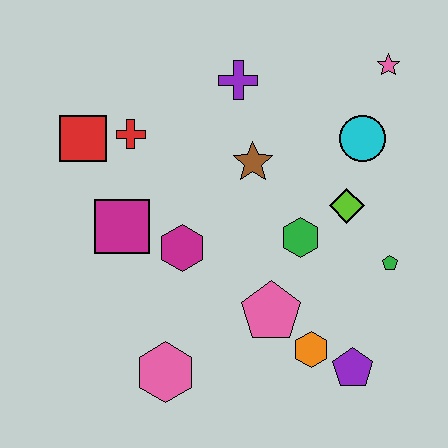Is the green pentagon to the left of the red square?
No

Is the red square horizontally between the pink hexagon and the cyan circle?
No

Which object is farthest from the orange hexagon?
The red square is farthest from the orange hexagon.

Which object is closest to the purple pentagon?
The orange hexagon is closest to the purple pentagon.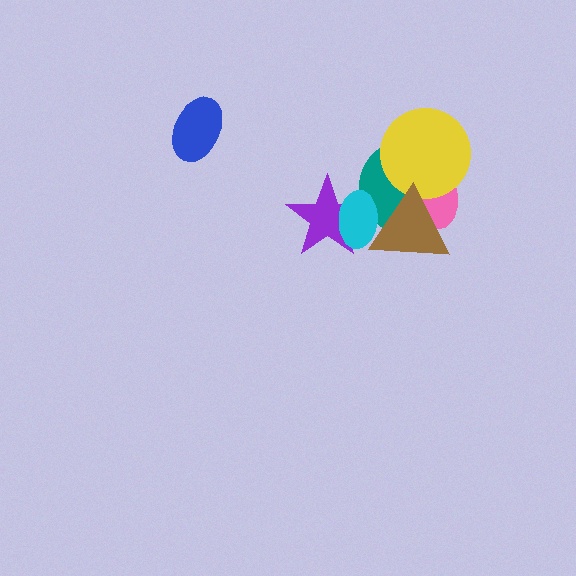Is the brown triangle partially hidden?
No, no other shape covers it.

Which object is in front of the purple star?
The cyan ellipse is in front of the purple star.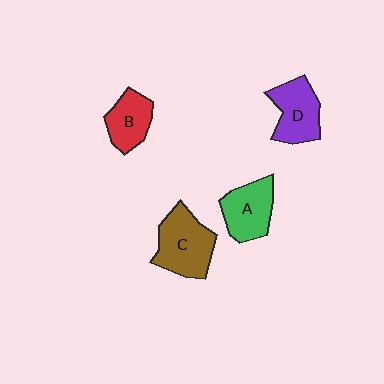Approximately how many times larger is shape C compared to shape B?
Approximately 1.5 times.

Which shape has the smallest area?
Shape B (red).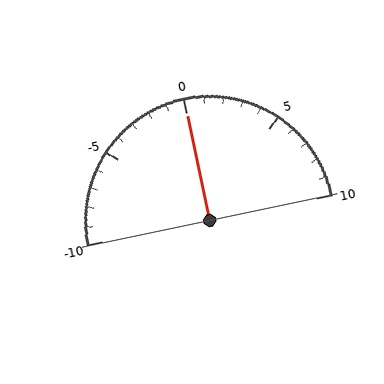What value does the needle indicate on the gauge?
The needle indicates approximately 0.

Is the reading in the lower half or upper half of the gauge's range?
The reading is in the upper half of the range (-10 to 10).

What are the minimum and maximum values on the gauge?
The gauge ranges from -10 to 10.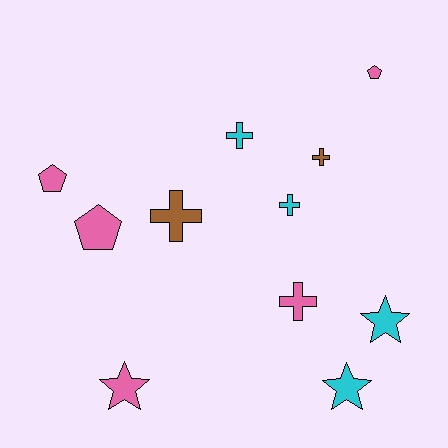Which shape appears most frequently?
Cross, with 5 objects.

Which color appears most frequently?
Pink, with 5 objects.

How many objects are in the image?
There are 11 objects.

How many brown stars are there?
There are no brown stars.